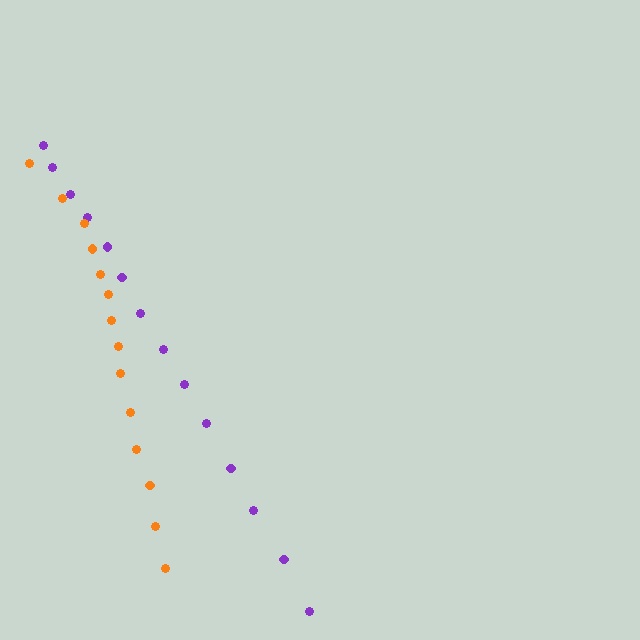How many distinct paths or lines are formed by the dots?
There are 2 distinct paths.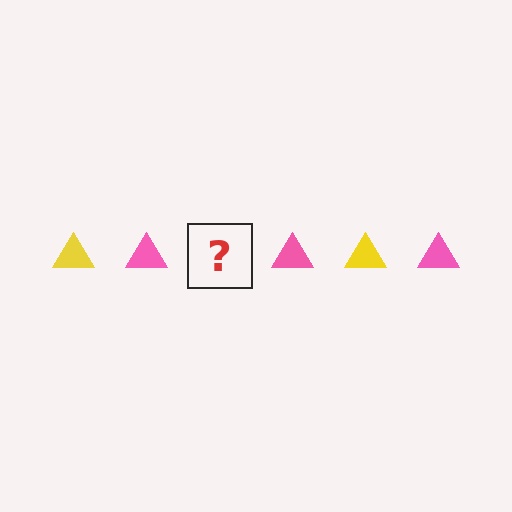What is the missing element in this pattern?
The missing element is a yellow triangle.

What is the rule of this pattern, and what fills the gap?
The rule is that the pattern cycles through yellow, pink triangles. The gap should be filled with a yellow triangle.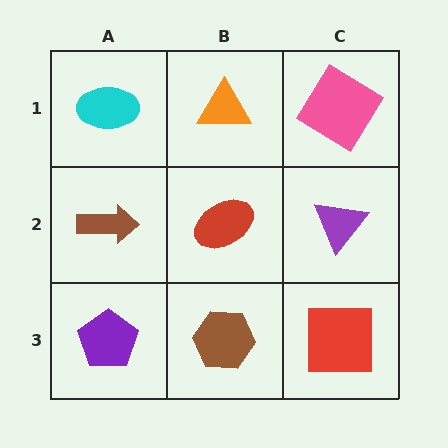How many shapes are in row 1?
3 shapes.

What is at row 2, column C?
A purple triangle.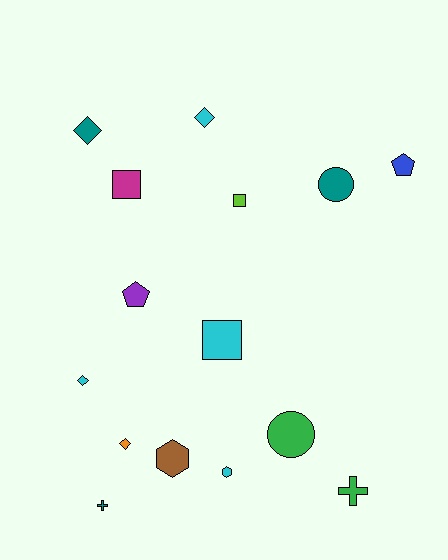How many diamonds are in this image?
There are 4 diamonds.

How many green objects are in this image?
There are 2 green objects.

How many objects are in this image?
There are 15 objects.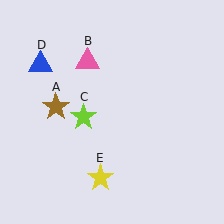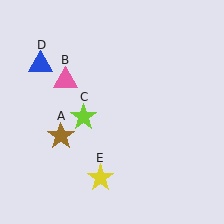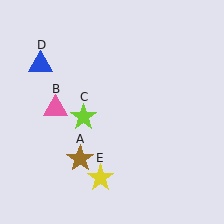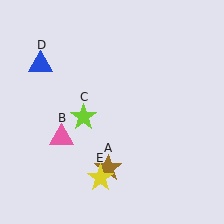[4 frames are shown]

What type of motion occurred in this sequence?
The brown star (object A), pink triangle (object B) rotated counterclockwise around the center of the scene.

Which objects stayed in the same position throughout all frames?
Lime star (object C) and blue triangle (object D) and yellow star (object E) remained stationary.